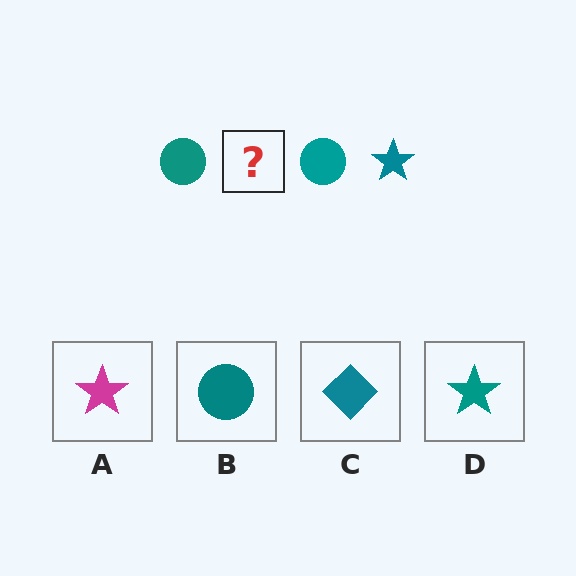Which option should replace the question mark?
Option D.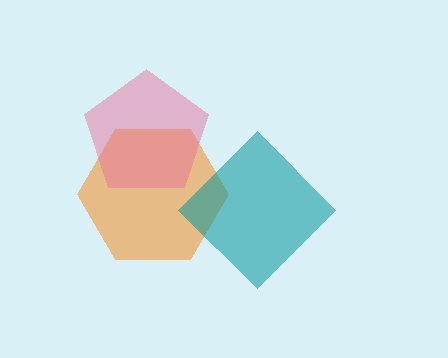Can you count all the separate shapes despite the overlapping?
Yes, there are 3 separate shapes.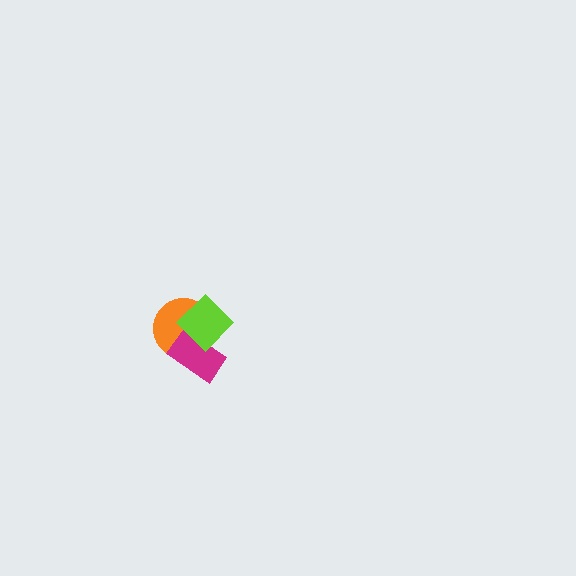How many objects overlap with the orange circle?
2 objects overlap with the orange circle.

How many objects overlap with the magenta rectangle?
2 objects overlap with the magenta rectangle.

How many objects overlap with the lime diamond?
2 objects overlap with the lime diamond.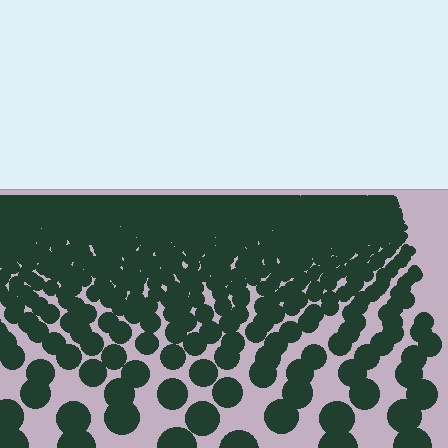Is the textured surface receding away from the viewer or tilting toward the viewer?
The surface is receding away from the viewer. Texture elements get smaller and denser toward the top.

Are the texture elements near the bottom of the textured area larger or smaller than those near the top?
Larger. Near the bottom, elements are closer to the viewer and appear at a bigger on-screen size.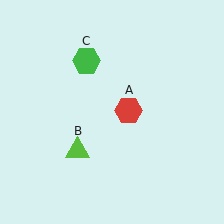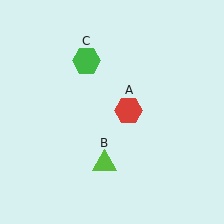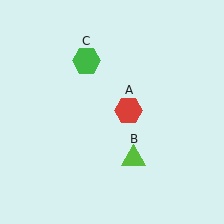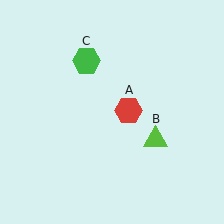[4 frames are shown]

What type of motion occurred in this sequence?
The lime triangle (object B) rotated counterclockwise around the center of the scene.